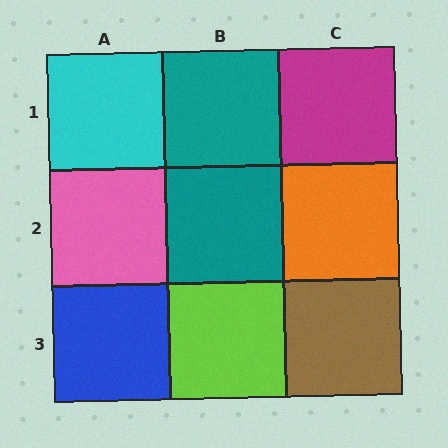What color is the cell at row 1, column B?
Teal.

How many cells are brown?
1 cell is brown.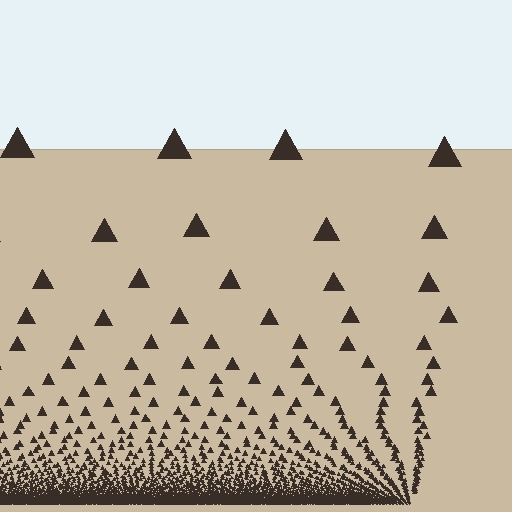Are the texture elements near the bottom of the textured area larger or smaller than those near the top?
Smaller. The gradient is inverted — elements near the bottom are smaller and denser.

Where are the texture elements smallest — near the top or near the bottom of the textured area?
Near the bottom.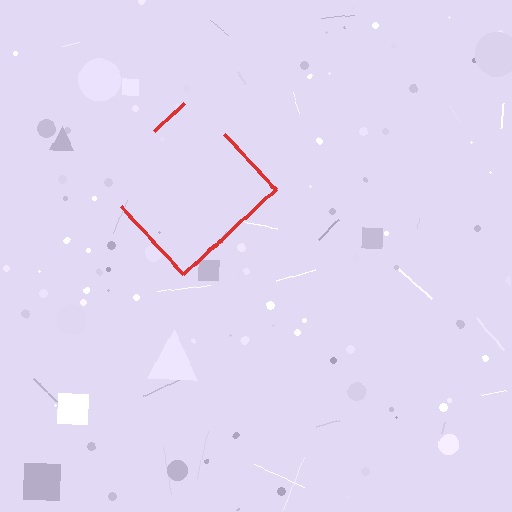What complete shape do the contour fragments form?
The contour fragments form a diamond.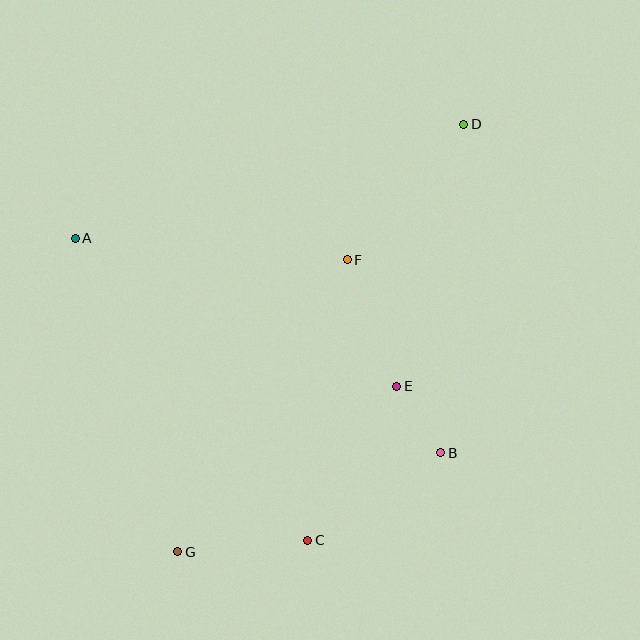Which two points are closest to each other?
Points B and E are closest to each other.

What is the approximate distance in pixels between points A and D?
The distance between A and D is approximately 405 pixels.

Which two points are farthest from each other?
Points D and G are farthest from each other.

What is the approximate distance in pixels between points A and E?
The distance between A and E is approximately 354 pixels.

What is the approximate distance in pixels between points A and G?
The distance between A and G is approximately 330 pixels.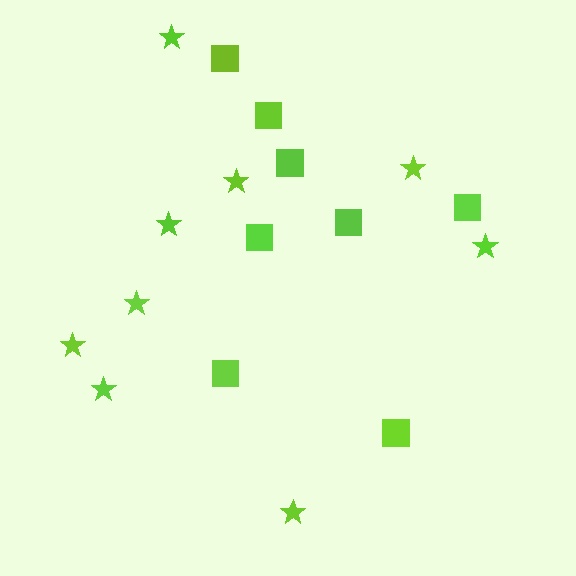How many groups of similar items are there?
There are 2 groups: one group of squares (8) and one group of stars (9).